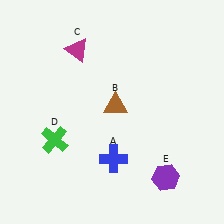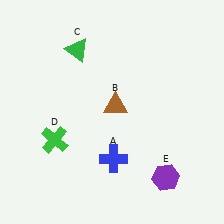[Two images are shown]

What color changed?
The triangle (C) changed from magenta in Image 1 to green in Image 2.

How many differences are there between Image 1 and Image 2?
There is 1 difference between the two images.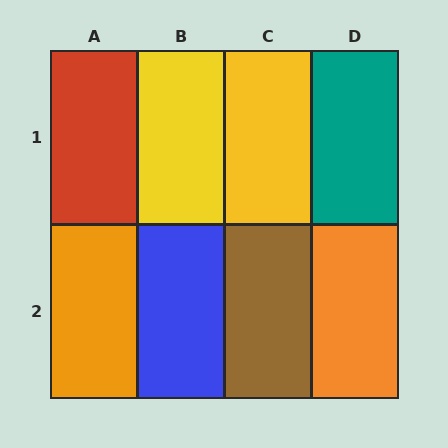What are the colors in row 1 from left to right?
Red, yellow, yellow, teal.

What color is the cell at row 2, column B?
Blue.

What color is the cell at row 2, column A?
Orange.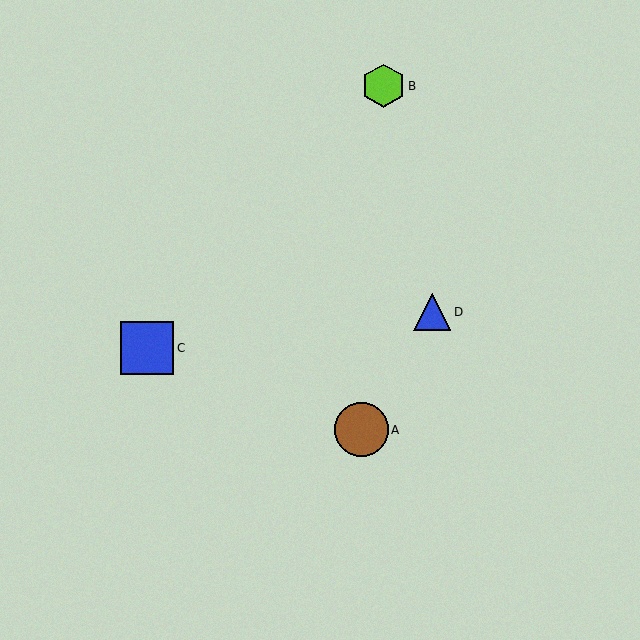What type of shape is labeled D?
Shape D is a blue triangle.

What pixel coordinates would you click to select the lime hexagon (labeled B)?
Click at (383, 86) to select the lime hexagon B.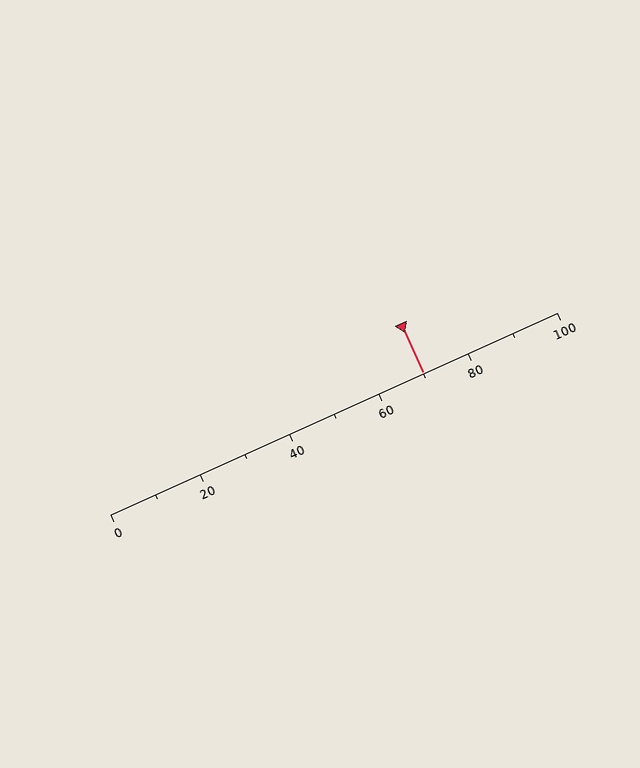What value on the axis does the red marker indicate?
The marker indicates approximately 70.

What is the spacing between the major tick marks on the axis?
The major ticks are spaced 20 apart.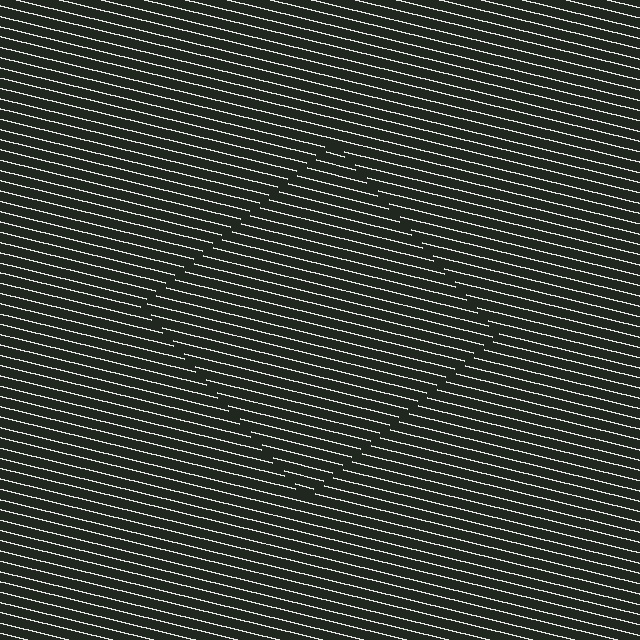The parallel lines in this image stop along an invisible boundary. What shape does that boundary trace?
An illusory square. The interior of the shape contains the same grating, shifted by half a period — the contour is defined by the phase discontinuity where line-ends from the inner and outer gratings abut.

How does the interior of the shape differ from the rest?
The interior of the shape contains the same grating, shifted by half a period — the contour is defined by the phase discontinuity where line-ends from the inner and outer gratings abut.